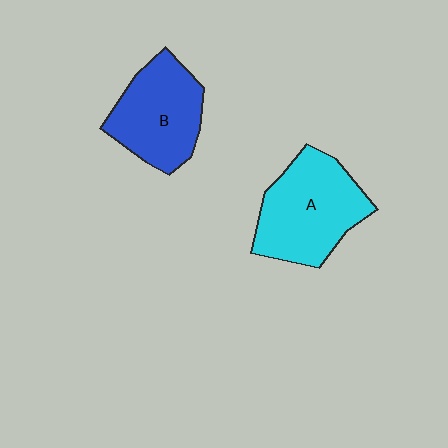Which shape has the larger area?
Shape A (cyan).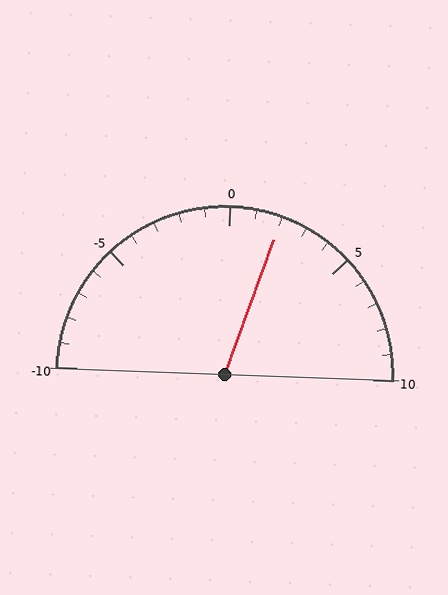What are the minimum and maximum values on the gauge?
The gauge ranges from -10 to 10.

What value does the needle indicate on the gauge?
The needle indicates approximately 2.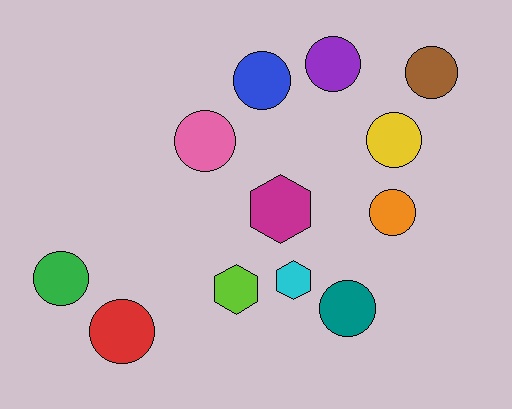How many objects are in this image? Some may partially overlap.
There are 12 objects.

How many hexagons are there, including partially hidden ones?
There are 3 hexagons.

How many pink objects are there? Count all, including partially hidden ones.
There is 1 pink object.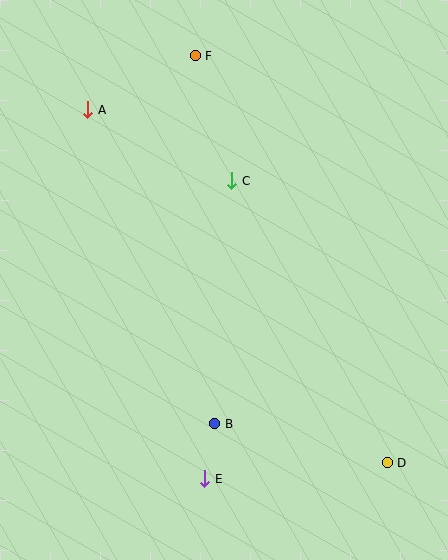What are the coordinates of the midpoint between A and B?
The midpoint between A and B is at (151, 267).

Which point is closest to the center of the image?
Point C at (232, 181) is closest to the center.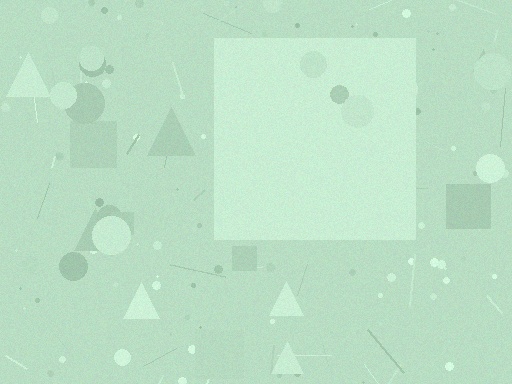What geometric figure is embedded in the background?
A square is embedded in the background.